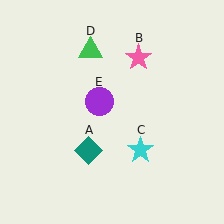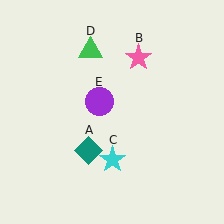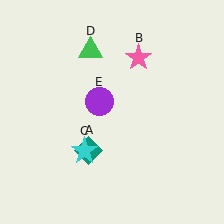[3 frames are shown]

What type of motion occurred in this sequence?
The cyan star (object C) rotated clockwise around the center of the scene.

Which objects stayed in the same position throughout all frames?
Teal diamond (object A) and pink star (object B) and green triangle (object D) and purple circle (object E) remained stationary.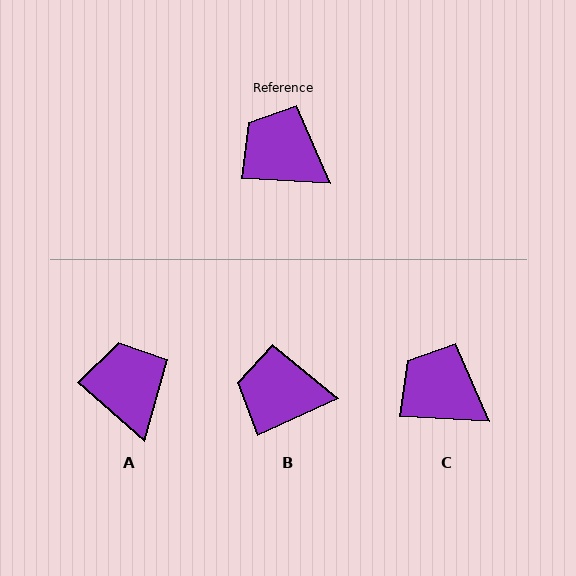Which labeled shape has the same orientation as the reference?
C.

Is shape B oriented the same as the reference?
No, it is off by about 27 degrees.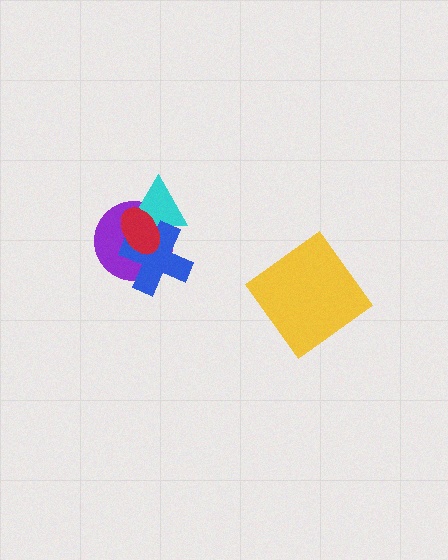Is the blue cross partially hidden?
Yes, it is partially covered by another shape.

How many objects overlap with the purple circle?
3 objects overlap with the purple circle.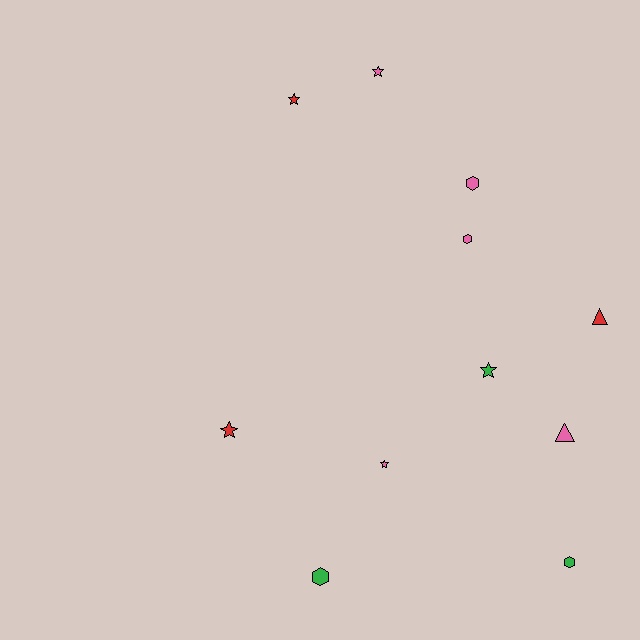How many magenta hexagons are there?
There are no magenta hexagons.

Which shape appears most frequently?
Star, with 5 objects.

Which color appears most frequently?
Pink, with 5 objects.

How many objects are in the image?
There are 11 objects.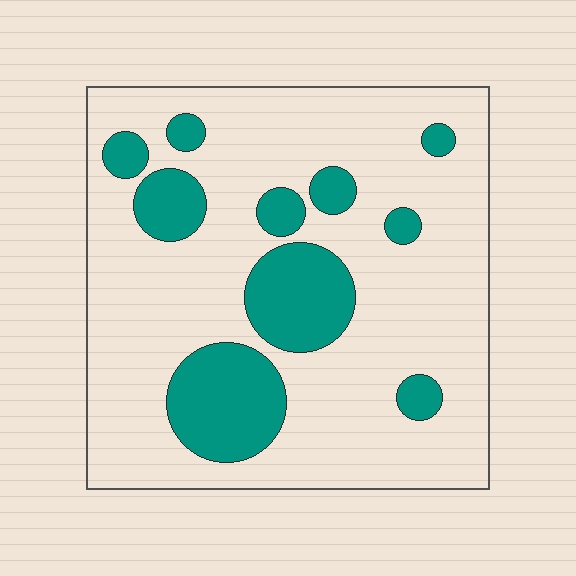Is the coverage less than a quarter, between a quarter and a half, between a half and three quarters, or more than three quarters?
Less than a quarter.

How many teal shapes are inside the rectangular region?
10.